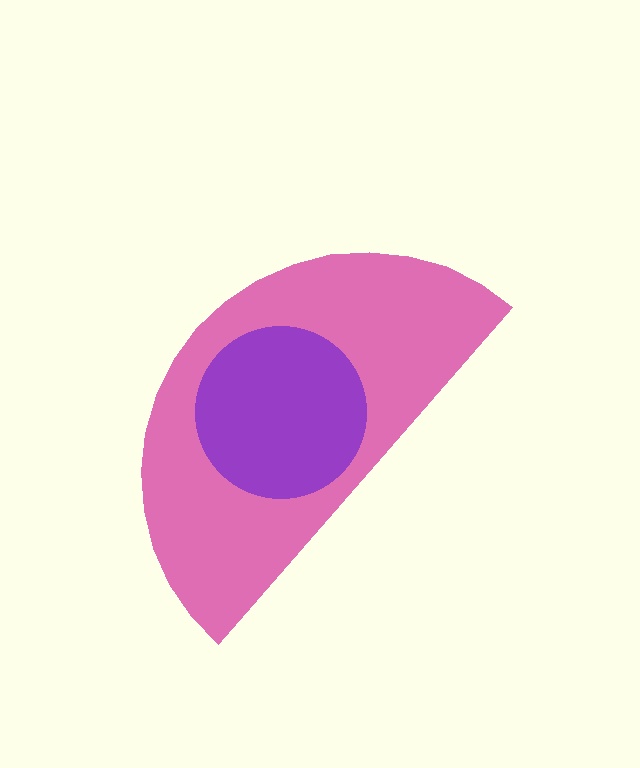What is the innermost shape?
The purple circle.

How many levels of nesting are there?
2.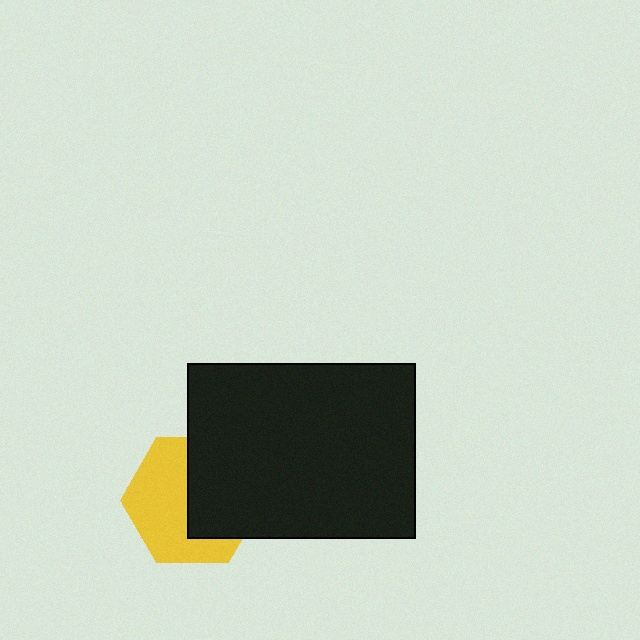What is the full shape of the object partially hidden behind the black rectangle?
The partially hidden object is a yellow hexagon.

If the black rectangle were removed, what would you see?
You would see the complete yellow hexagon.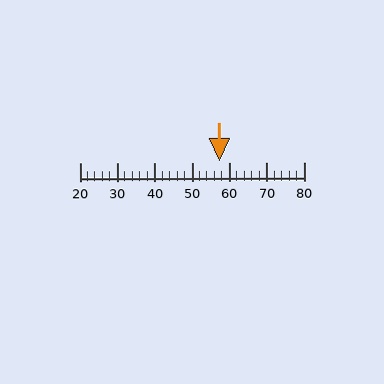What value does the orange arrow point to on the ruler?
The orange arrow points to approximately 57.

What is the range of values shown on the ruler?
The ruler shows values from 20 to 80.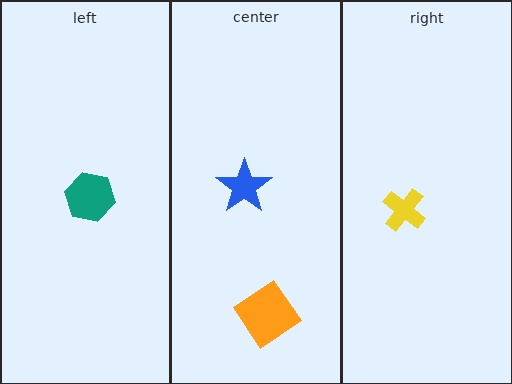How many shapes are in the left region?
1.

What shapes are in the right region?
The yellow cross.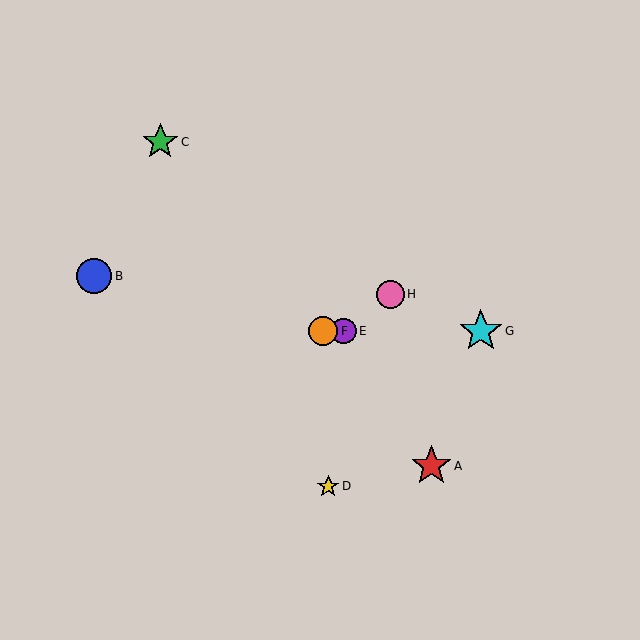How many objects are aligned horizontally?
3 objects (E, F, G) are aligned horizontally.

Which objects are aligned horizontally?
Objects E, F, G are aligned horizontally.